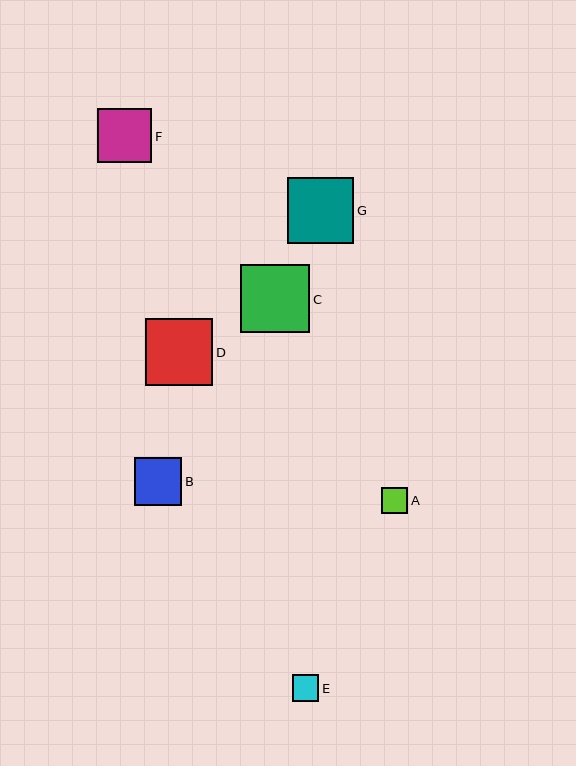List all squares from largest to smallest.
From largest to smallest: C, D, G, F, B, E, A.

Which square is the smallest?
Square A is the smallest with a size of approximately 26 pixels.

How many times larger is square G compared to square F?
Square G is approximately 1.2 times the size of square F.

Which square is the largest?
Square C is the largest with a size of approximately 69 pixels.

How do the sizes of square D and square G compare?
Square D and square G are approximately the same size.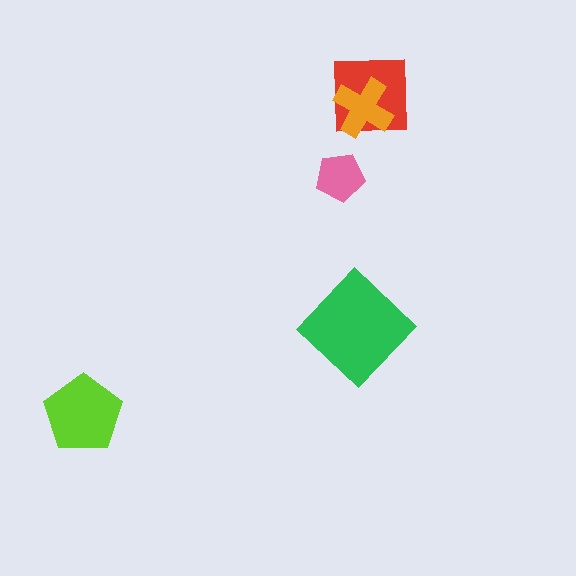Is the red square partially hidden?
Yes, it is partially covered by another shape.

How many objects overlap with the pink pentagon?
0 objects overlap with the pink pentagon.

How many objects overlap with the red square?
1 object overlaps with the red square.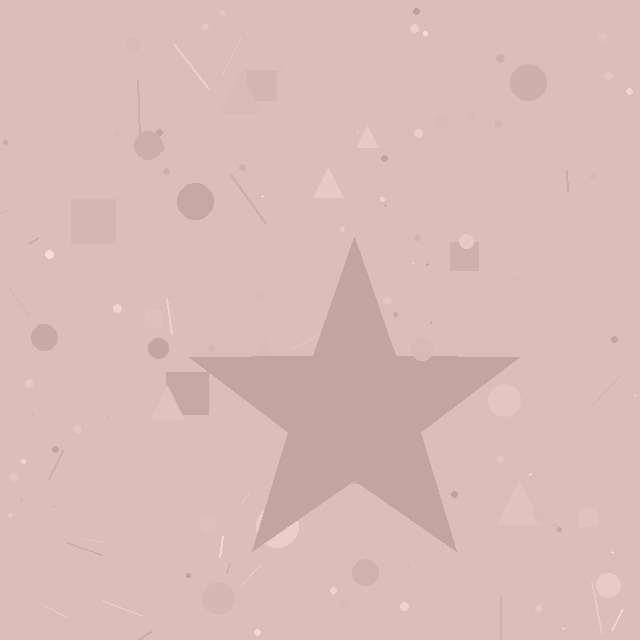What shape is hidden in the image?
A star is hidden in the image.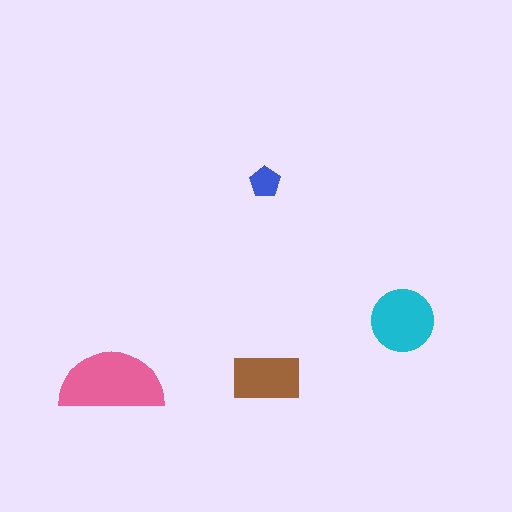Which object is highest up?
The blue pentagon is topmost.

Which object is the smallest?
The blue pentagon.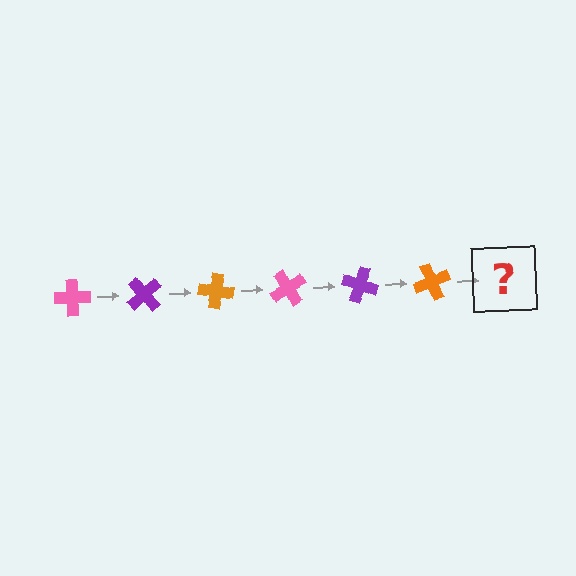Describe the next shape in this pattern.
It should be a pink cross, rotated 300 degrees from the start.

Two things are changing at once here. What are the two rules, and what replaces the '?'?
The two rules are that it rotates 50 degrees each step and the color cycles through pink, purple, and orange. The '?' should be a pink cross, rotated 300 degrees from the start.